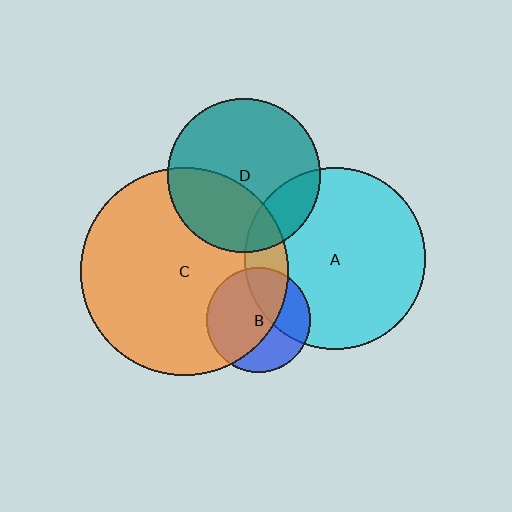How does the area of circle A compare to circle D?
Approximately 1.4 times.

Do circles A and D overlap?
Yes.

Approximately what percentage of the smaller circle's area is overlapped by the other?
Approximately 20%.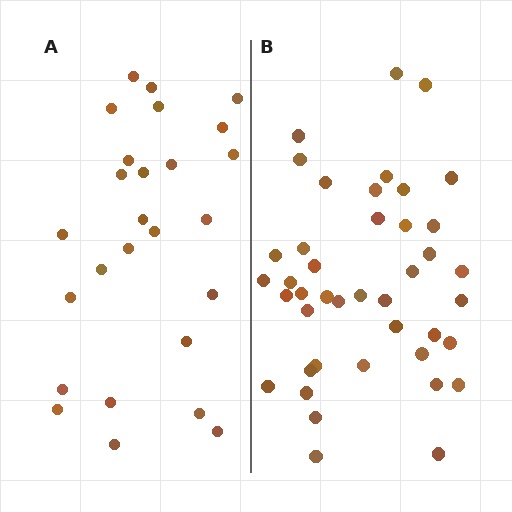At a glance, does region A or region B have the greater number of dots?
Region B (the right region) has more dots.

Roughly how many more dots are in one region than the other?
Region B has approximately 15 more dots than region A.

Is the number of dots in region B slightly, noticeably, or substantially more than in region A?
Region B has substantially more. The ratio is roughly 1.6 to 1.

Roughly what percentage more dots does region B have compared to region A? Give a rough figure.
About 60% more.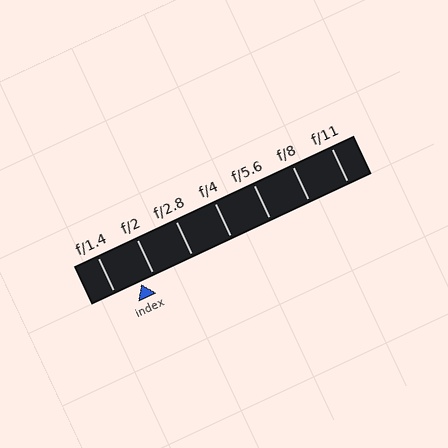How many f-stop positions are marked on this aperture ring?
There are 7 f-stop positions marked.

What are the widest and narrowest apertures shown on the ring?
The widest aperture shown is f/1.4 and the narrowest is f/11.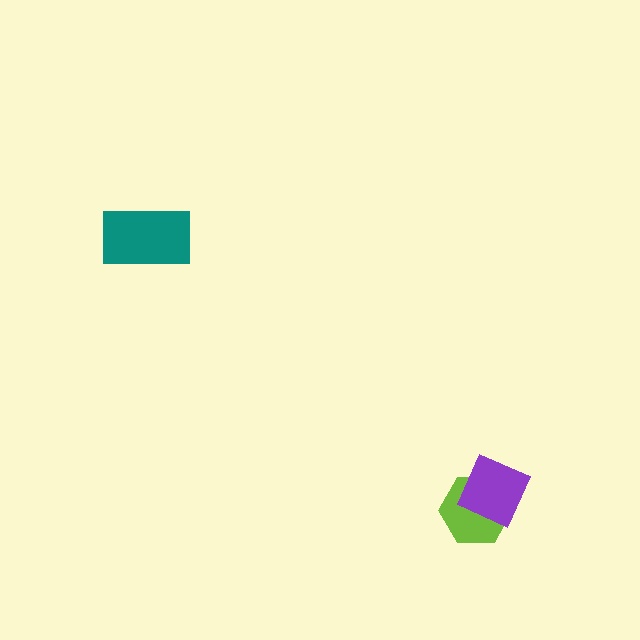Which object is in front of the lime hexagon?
The purple square is in front of the lime hexagon.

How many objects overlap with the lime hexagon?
1 object overlaps with the lime hexagon.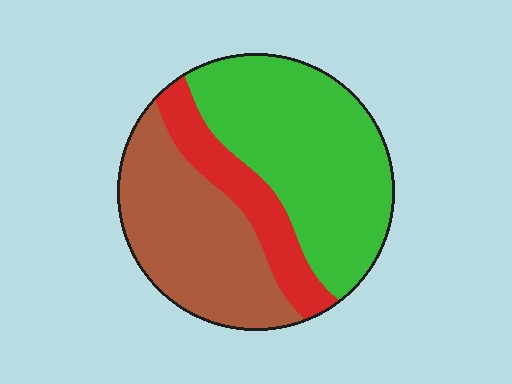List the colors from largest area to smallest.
From largest to smallest: green, brown, red.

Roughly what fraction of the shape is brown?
Brown takes up about three eighths (3/8) of the shape.